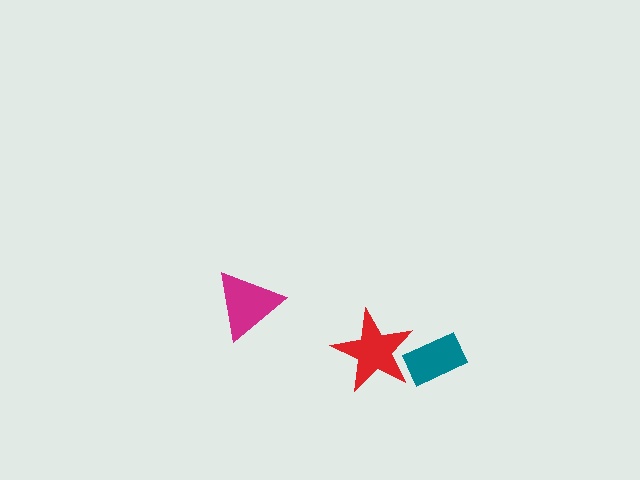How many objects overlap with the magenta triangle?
0 objects overlap with the magenta triangle.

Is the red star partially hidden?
Yes, it is partially covered by another shape.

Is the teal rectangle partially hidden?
No, no other shape covers it.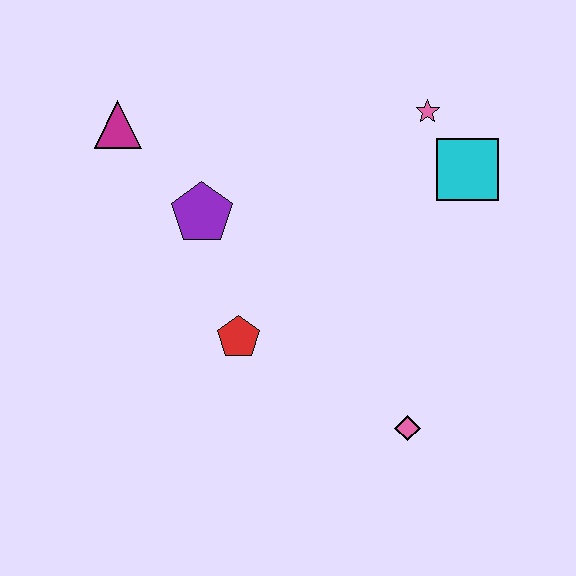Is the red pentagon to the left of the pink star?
Yes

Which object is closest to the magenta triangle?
The purple pentagon is closest to the magenta triangle.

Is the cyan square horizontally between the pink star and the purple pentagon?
No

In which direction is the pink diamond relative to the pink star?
The pink diamond is below the pink star.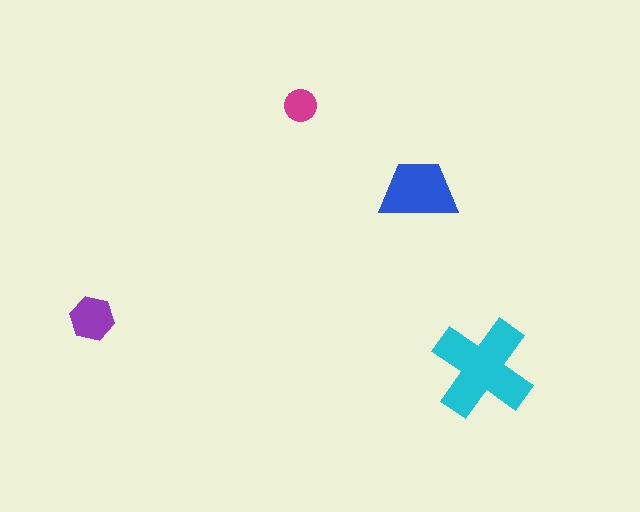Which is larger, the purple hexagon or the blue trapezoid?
The blue trapezoid.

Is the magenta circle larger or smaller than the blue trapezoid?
Smaller.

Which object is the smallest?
The magenta circle.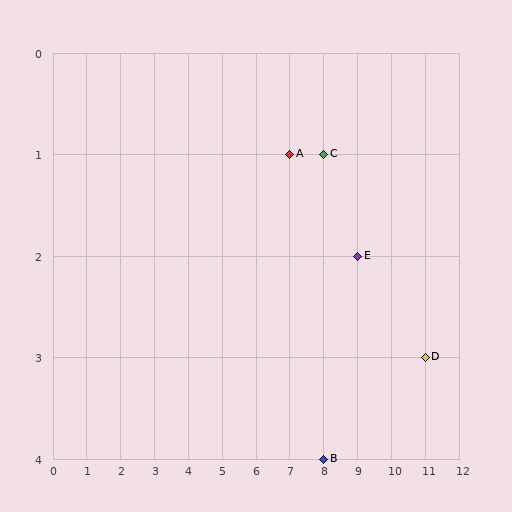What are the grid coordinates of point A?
Point A is at grid coordinates (7, 1).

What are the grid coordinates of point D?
Point D is at grid coordinates (11, 3).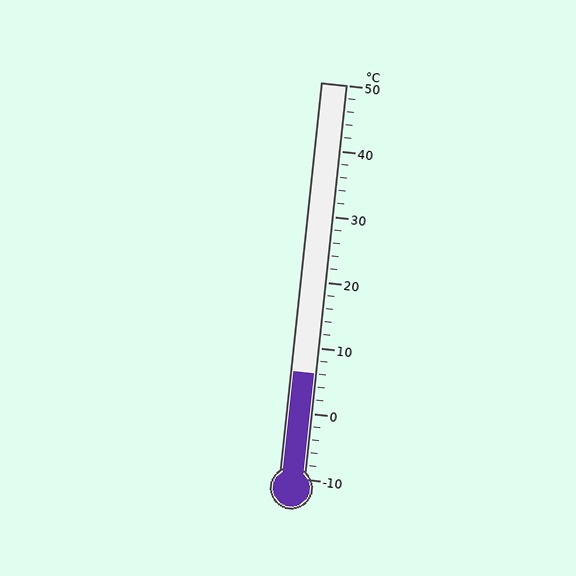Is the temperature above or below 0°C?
The temperature is above 0°C.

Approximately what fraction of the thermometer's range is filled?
The thermometer is filled to approximately 25% of its range.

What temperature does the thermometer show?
The thermometer shows approximately 6°C.